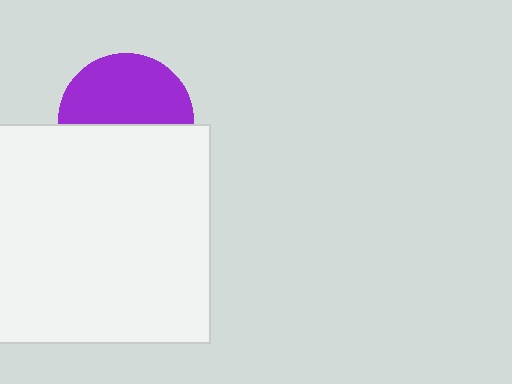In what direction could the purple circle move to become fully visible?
The purple circle could move up. That would shift it out from behind the white square entirely.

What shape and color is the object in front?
The object in front is a white square.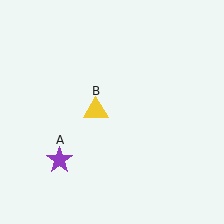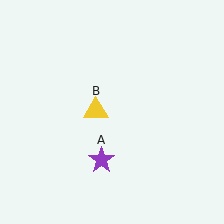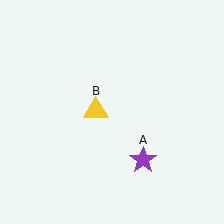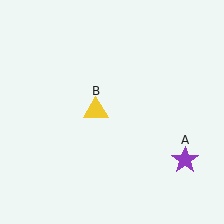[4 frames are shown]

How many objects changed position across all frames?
1 object changed position: purple star (object A).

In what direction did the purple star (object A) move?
The purple star (object A) moved right.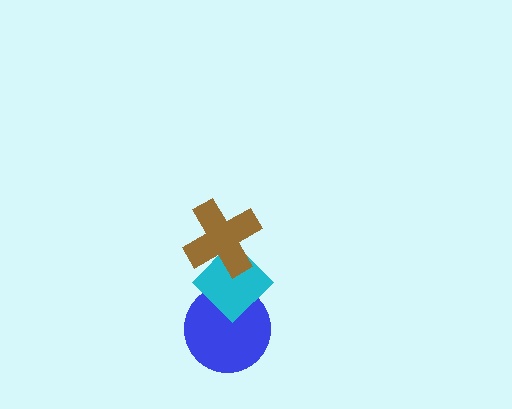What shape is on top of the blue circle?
The cyan diamond is on top of the blue circle.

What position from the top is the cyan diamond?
The cyan diamond is 2nd from the top.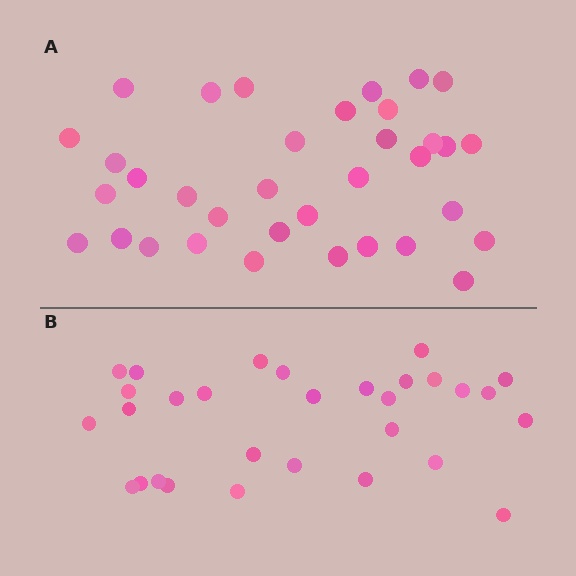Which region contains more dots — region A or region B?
Region A (the top region) has more dots.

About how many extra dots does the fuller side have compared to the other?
Region A has about 5 more dots than region B.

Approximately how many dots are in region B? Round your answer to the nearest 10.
About 30 dots.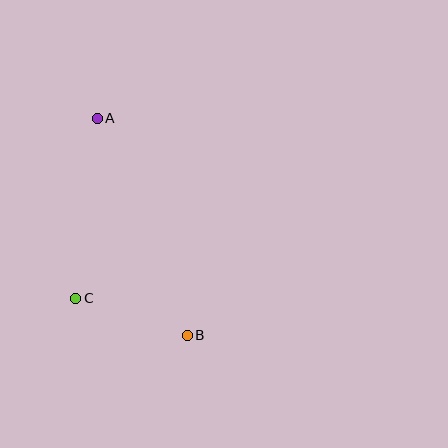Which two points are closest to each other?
Points B and C are closest to each other.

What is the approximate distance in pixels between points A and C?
The distance between A and C is approximately 181 pixels.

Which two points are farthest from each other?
Points A and B are farthest from each other.